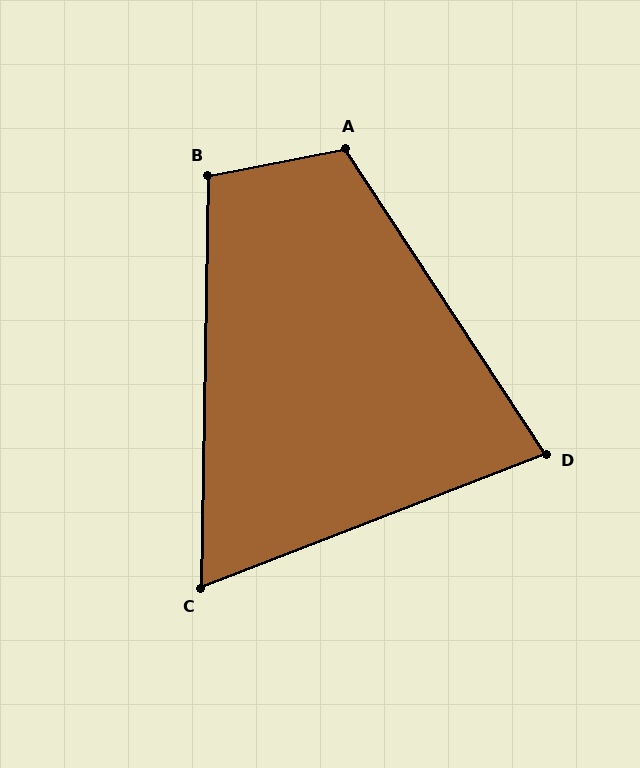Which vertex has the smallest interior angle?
C, at approximately 68 degrees.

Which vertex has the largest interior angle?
A, at approximately 112 degrees.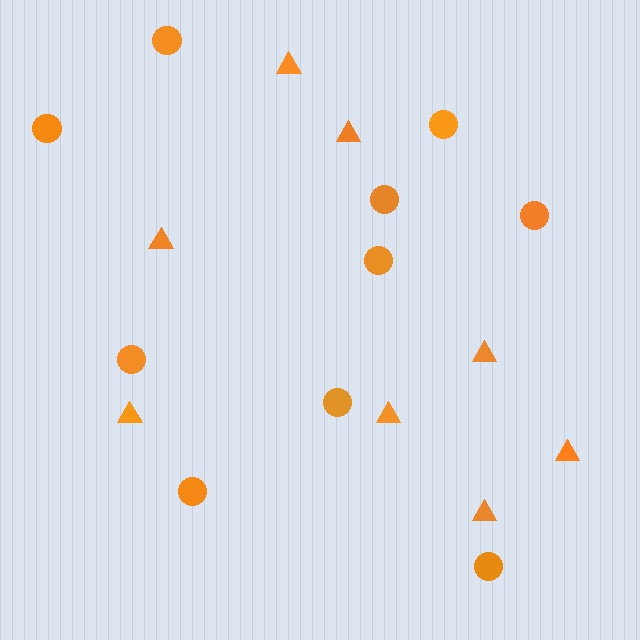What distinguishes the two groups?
There are 2 groups: one group of triangles (8) and one group of circles (10).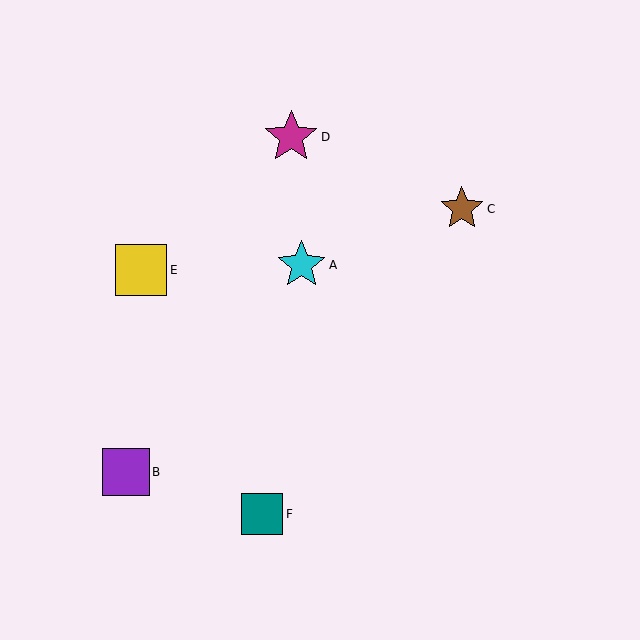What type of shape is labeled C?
Shape C is a brown star.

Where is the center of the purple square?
The center of the purple square is at (126, 472).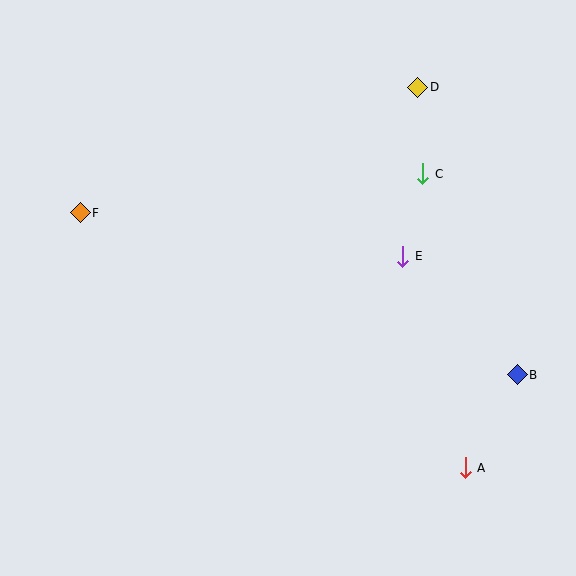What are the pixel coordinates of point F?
Point F is at (80, 213).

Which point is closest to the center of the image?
Point E at (403, 256) is closest to the center.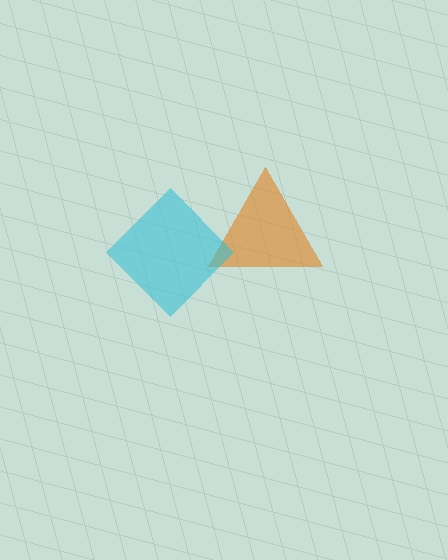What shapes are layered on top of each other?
The layered shapes are: an orange triangle, a cyan diamond.